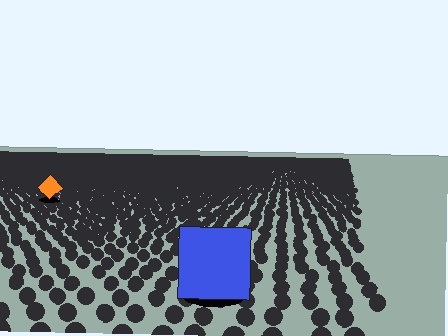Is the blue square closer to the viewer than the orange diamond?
Yes. The blue square is closer — you can tell from the texture gradient: the ground texture is coarser near it.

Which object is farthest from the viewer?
The orange diamond is farthest from the viewer. It appears smaller and the ground texture around it is denser.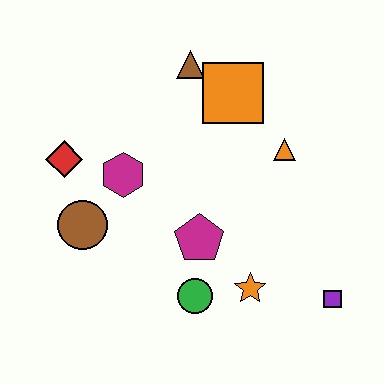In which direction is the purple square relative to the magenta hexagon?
The purple square is to the right of the magenta hexagon.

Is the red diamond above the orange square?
No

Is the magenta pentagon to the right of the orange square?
No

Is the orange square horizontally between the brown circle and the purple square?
Yes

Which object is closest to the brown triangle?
The orange square is closest to the brown triangle.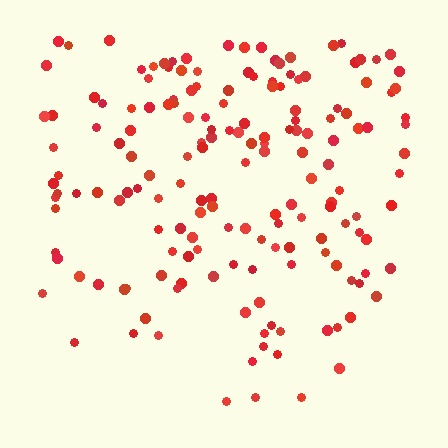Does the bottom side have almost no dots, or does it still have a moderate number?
Still a moderate number, just noticeably fewer than the top.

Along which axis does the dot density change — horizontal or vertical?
Vertical.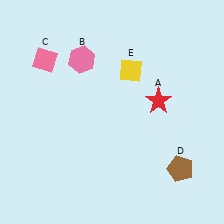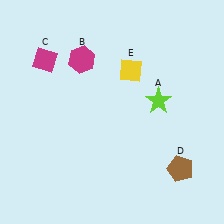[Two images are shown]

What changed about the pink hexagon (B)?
In Image 1, B is pink. In Image 2, it changed to magenta.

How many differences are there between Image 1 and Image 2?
There are 3 differences between the two images.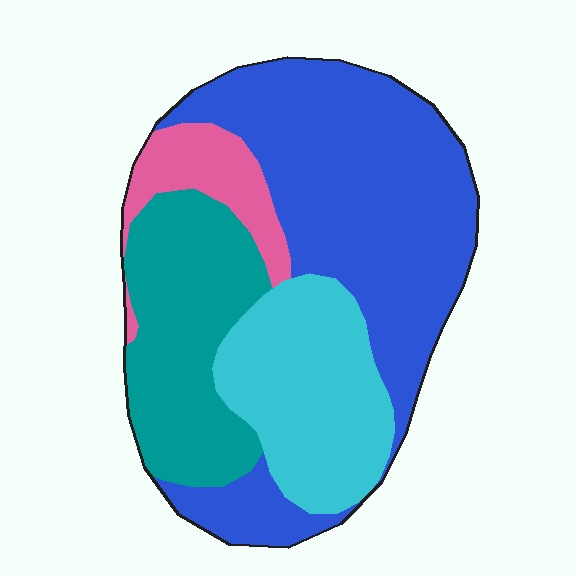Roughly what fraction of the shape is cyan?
Cyan takes up about one fifth (1/5) of the shape.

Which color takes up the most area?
Blue, at roughly 45%.